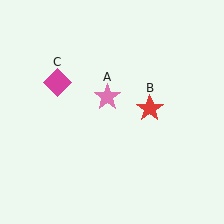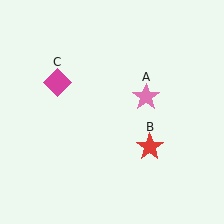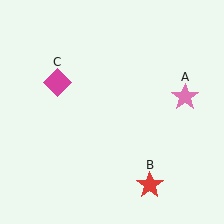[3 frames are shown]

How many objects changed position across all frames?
2 objects changed position: pink star (object A), red star (object B).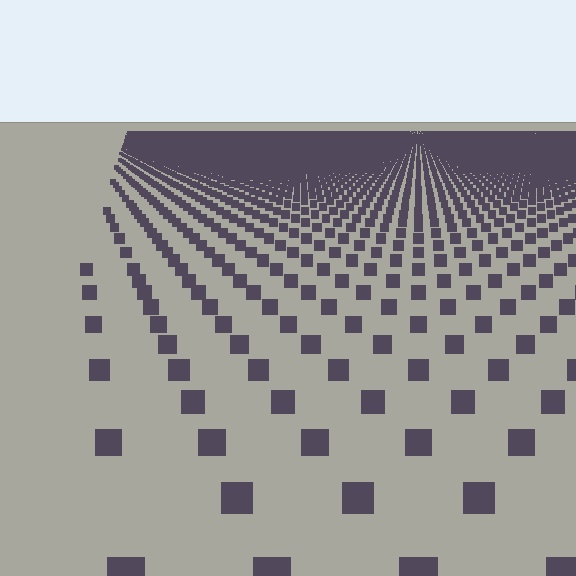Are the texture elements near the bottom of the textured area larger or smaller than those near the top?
Larger. Near the bottom, elements are closer to the viewer and appear at a bigger on-screen size.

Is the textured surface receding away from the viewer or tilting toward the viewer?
The surface is receding away from the viewer. Texture elements get smaller and denser toward the top.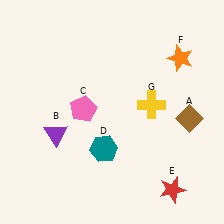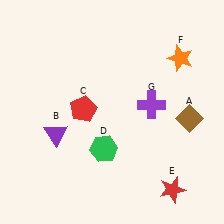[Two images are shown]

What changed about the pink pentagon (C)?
In Image 1, C is pink. In Image 2, it changed to red.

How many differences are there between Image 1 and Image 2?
There are 3 differences between the two images.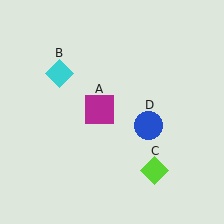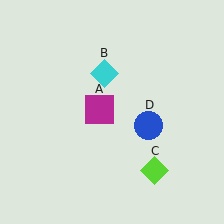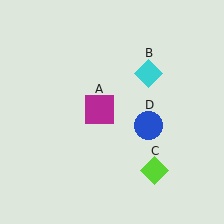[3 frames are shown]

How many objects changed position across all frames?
1 object changed position: cyan diamond (object B).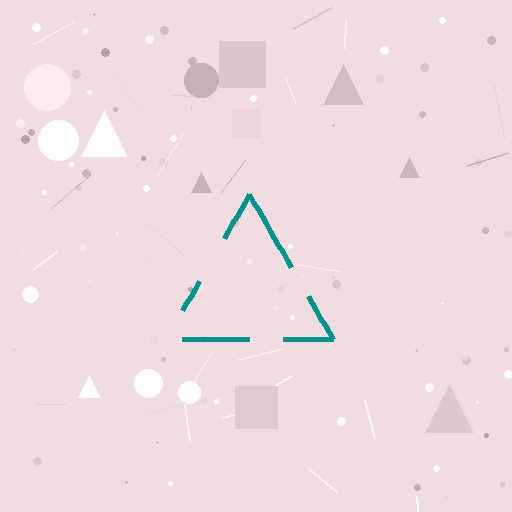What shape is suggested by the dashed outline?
The dashed outline suggests a triangle.